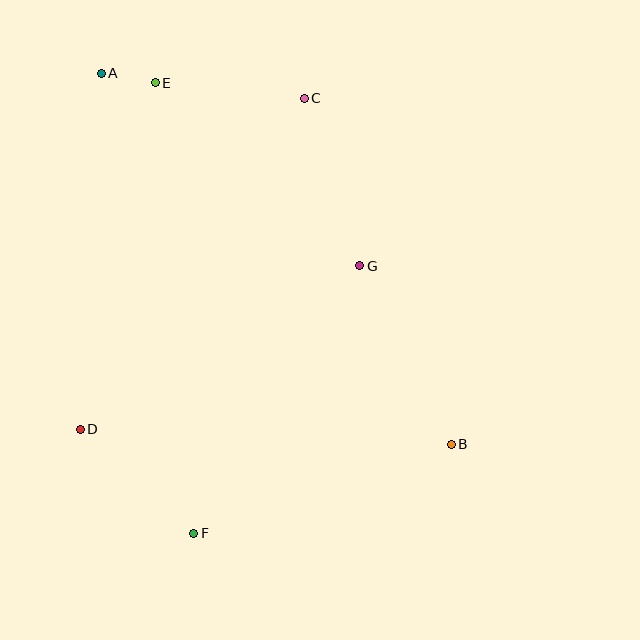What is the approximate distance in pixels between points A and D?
The distance between A and D is approximately 357 pixels.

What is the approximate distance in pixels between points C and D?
The distance between C and D is approximately 400 pixels.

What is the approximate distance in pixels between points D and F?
The distance between D and F is approximately 154 pixels.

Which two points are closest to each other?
Points A and E are closest to each other.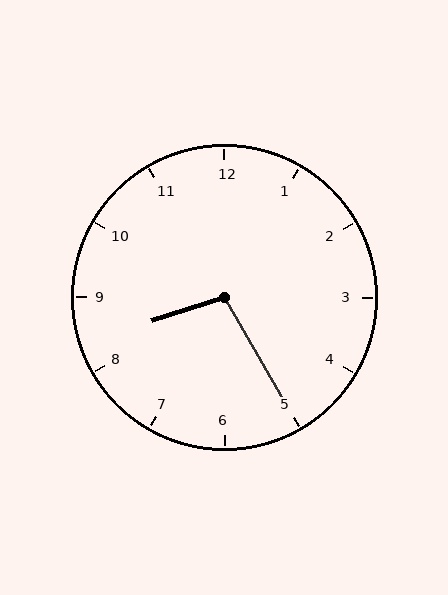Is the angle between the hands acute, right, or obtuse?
It is obtuse.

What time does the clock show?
8:25.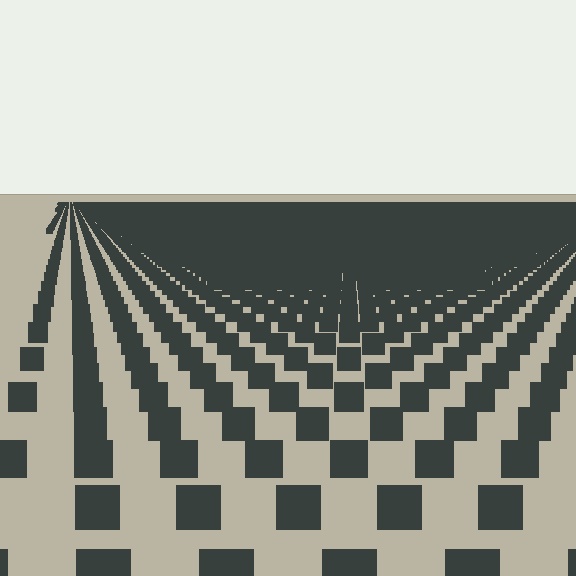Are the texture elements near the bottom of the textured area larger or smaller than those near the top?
Larger. Near the bottom, elements are closer to the viewer and appear at a bigger on-screen size.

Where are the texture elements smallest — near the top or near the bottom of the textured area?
Near the top.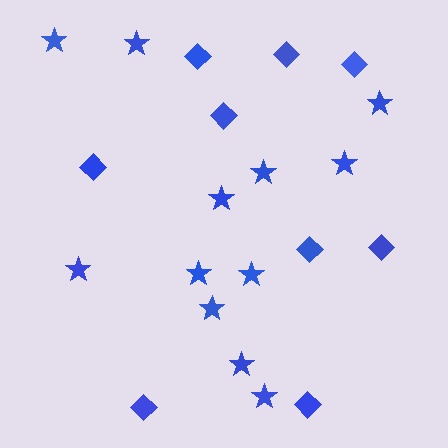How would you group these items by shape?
There are 2 groups: one group of stars (12) and one group of diamonds (9).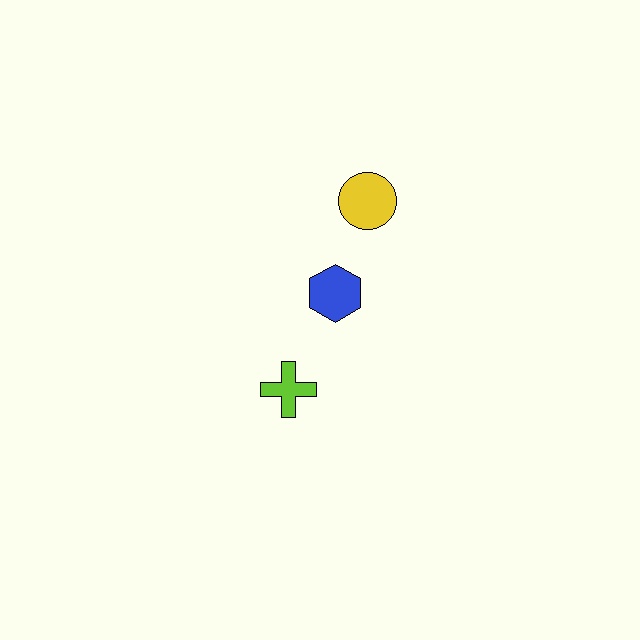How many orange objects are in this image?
There are no orange objects.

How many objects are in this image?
There are 3 objects.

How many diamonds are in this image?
There are no diamonds.